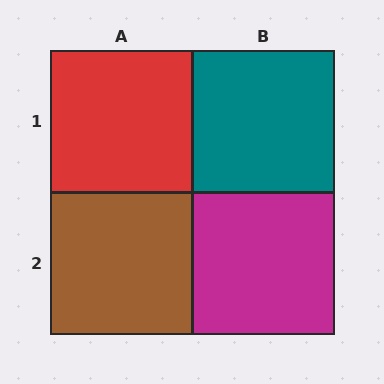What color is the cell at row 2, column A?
Brown.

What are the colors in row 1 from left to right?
Red, teal.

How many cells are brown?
1 cell is brown.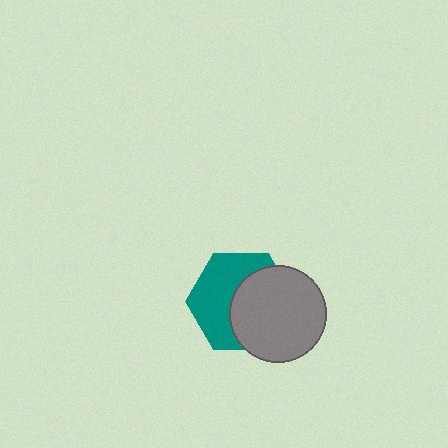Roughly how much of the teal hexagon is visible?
About half of it is visible (roughly 50%).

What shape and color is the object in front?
The object in front is a gray circle.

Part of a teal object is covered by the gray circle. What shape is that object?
It is a hexagon.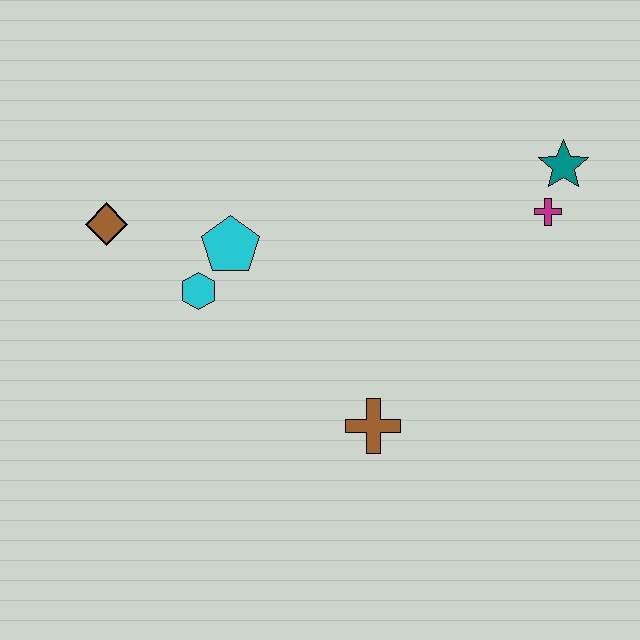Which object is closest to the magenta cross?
The teal star is closest to the magenta cross.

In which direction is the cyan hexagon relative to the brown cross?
The cyan hexagon is to the left of the brown cross.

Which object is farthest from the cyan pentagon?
The teal star is farthest from the cyan pentagon.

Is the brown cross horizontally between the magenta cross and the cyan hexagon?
Yes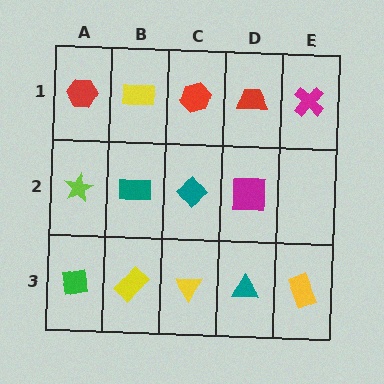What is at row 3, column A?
A green square.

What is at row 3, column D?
A teal triangle.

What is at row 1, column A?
A red hexagon.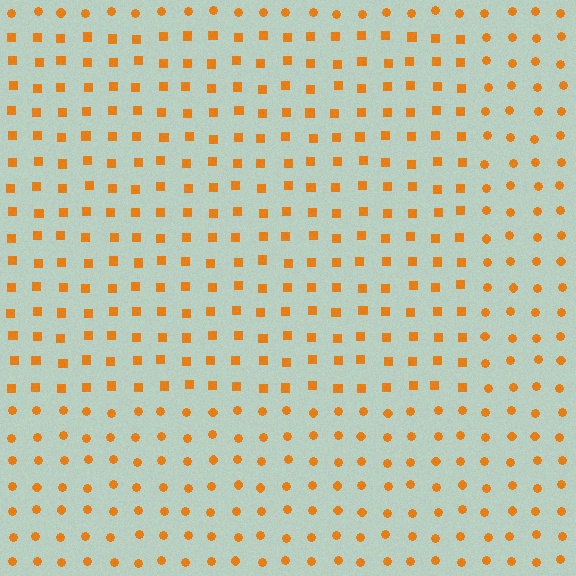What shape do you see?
I see a rectangle.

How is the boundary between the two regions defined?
The boundary is defined by a change in element shape: squares inside vs. circles outside. All elements share the same color and spacing.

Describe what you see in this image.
The image is filled with small orange elements arranged in a uniform grid. A rectangle-shaped region contains squares, while the surrounding area contains circles. The boundary is defined purely by the change in element shape.